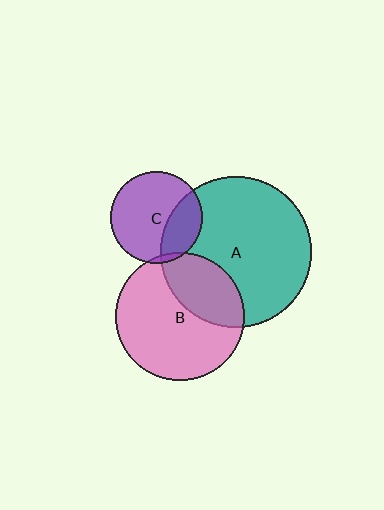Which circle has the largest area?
Circle A (teal).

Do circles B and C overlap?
Yes.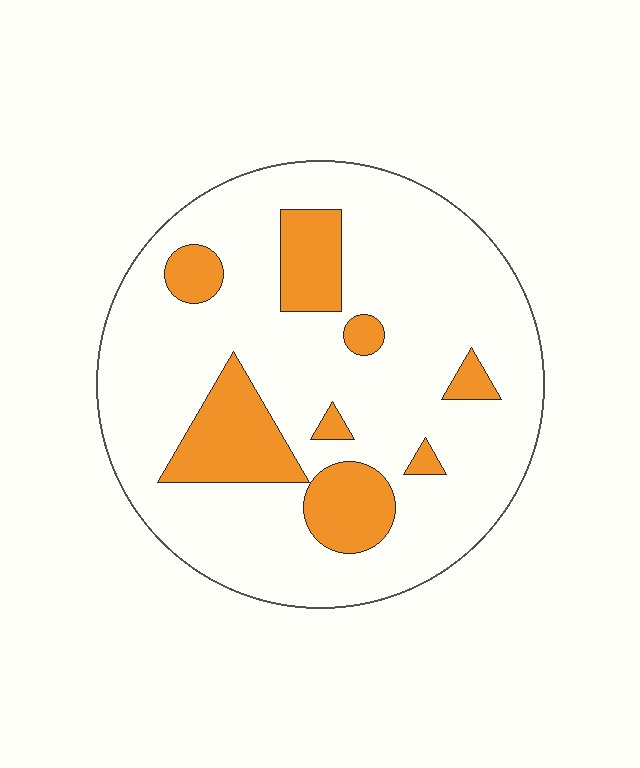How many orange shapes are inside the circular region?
8.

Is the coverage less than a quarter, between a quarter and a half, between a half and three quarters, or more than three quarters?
Less than a quarter.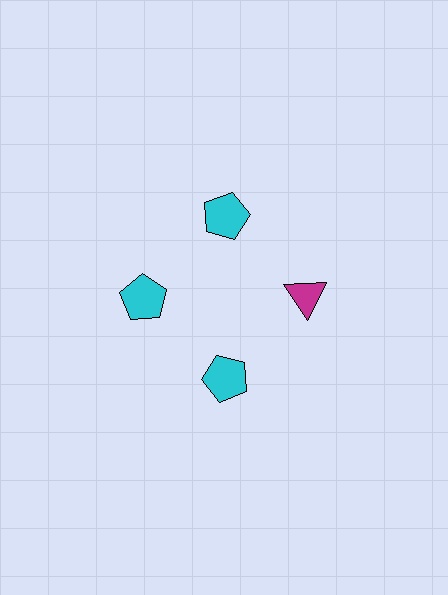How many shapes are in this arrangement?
There are 4 shapes arranged in a ring pattern.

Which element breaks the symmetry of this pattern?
The magenta triangle at roughly the 3 o'clock position breaks the symmetry. All other shapes are cyan pentagons.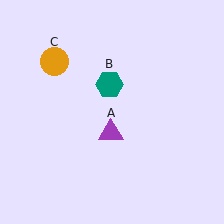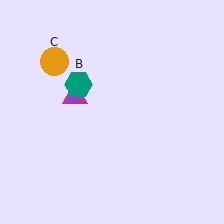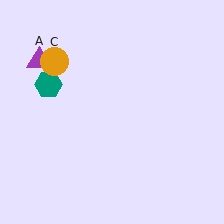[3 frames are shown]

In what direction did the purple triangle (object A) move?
The purple triangle (object A) moved up and to the left.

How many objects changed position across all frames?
2 objects changed position: purple triangle (object A), teal hexagon (object B).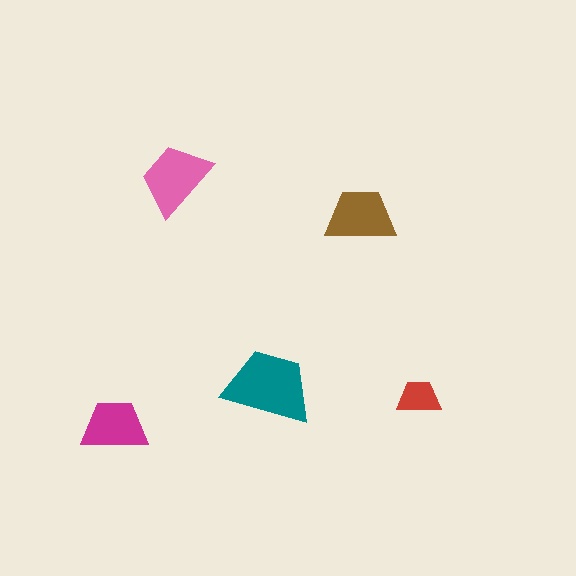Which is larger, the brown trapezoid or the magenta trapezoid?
The brown one.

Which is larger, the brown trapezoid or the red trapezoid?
The brown one.